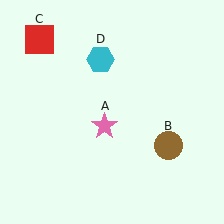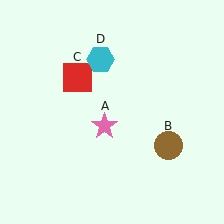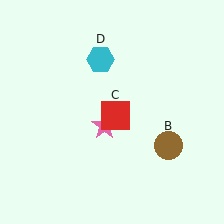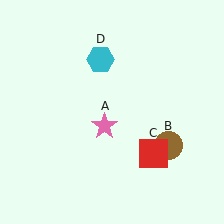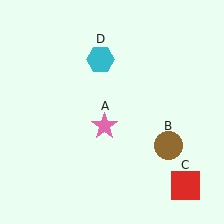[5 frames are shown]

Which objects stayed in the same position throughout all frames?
Pink star (object A) and brown circle (object B) and cyan hexagon (object D) remained stationary.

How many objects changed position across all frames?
1 object changed position: red square (object C).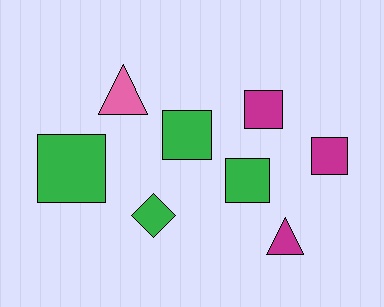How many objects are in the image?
There are 8 objects.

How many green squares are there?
There are 3 green squares.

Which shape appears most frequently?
Square, with 5 objects.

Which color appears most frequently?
Green, with 4 objects.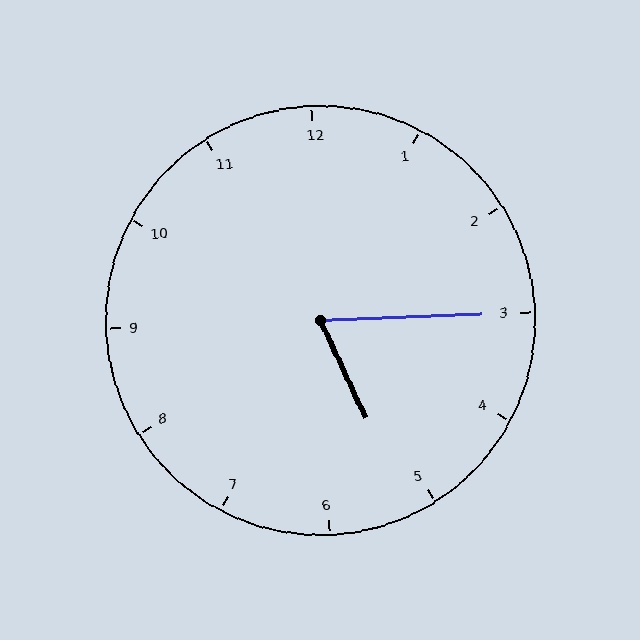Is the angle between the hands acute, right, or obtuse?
It is acute.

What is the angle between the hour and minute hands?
Approximately 68 degrees.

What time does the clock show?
5:15.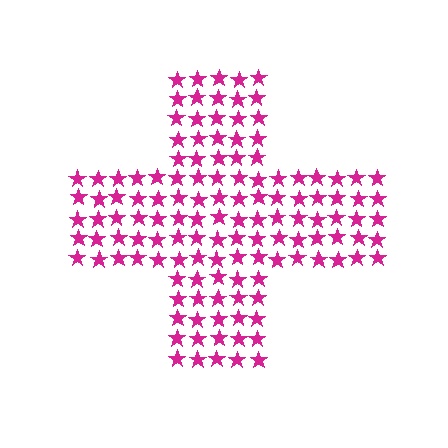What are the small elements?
The small elements are stars.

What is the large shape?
The large shape is a cross.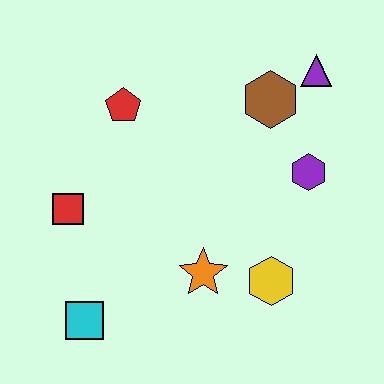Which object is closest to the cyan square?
The red square is closest to the cyan square.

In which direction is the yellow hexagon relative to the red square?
The yellow hexagon is to the right of the red square.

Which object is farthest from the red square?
The purple triangle is farthest from the red square.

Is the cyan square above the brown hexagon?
No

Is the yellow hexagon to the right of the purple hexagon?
No